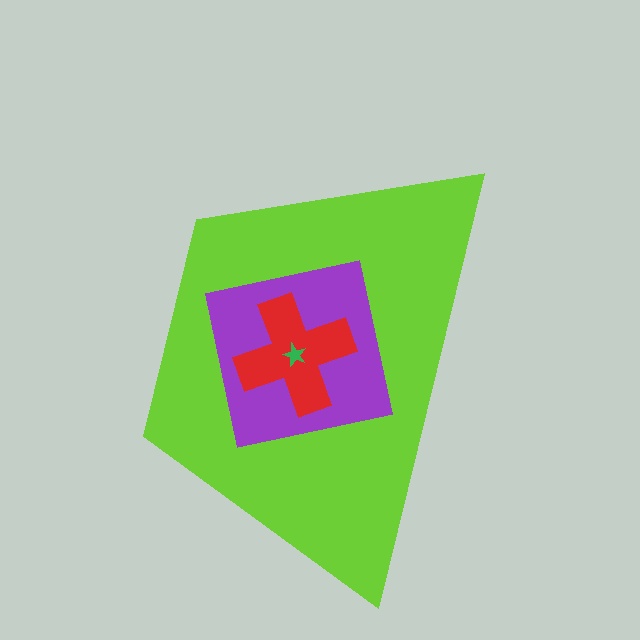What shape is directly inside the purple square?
The red cross.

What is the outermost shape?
The lime trapezoid.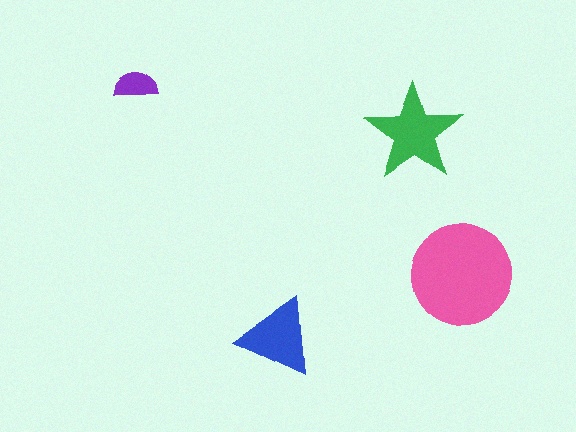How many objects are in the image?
There are 4 objects in the image.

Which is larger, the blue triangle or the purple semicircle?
The blue triangle.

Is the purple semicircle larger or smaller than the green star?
Smaller.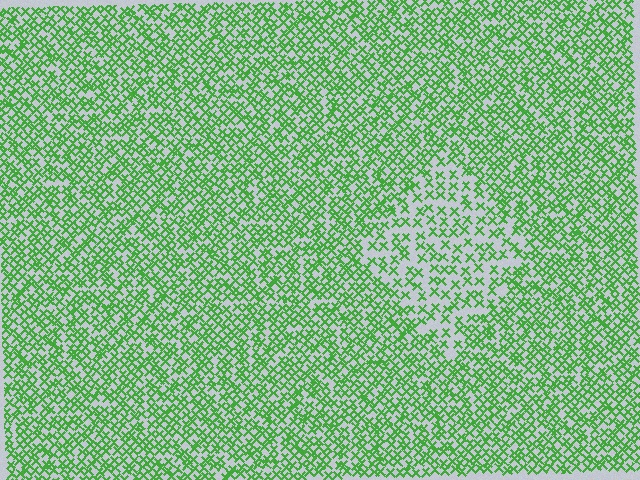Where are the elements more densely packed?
The elements are more densely packed outside the diamond boundary.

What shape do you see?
I see a diamond.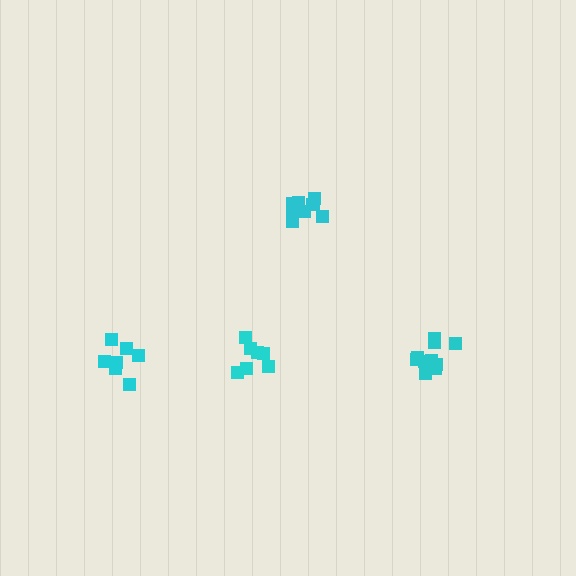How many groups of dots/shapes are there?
There are 4 groups.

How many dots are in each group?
Group 1: 10 dots, Group 2: 7 dots, Group 3: 7 dots, Group 4: 9 dots (33 total).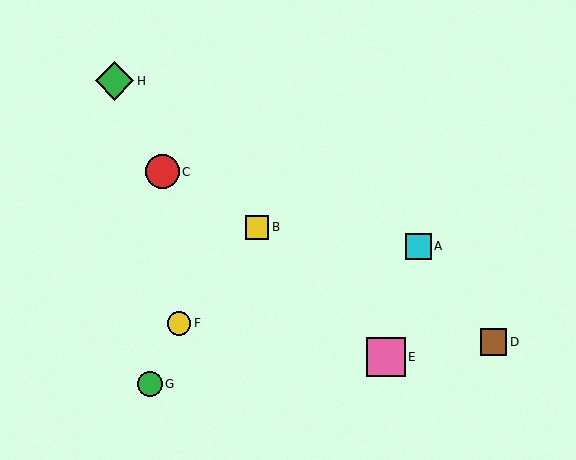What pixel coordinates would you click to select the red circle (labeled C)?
Click at (162, 172) to select the red circle C.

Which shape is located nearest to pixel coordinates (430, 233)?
The cyan square (labeled A) at (418, 246) is nearest to that location.